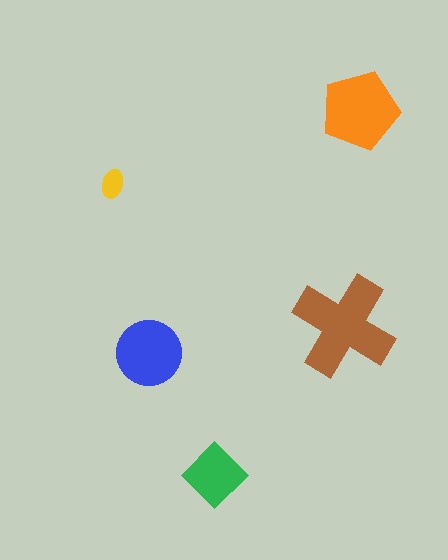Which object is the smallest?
The yellow ellipse.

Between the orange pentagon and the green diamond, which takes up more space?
The orange pentagon.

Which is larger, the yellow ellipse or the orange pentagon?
The orange pentagon.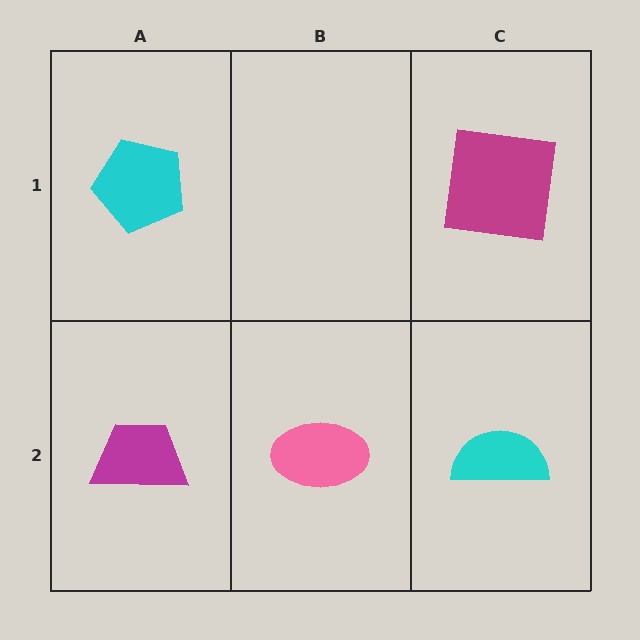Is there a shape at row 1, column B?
No, that cell is empty.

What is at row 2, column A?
A magenta trapezoid.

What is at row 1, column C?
A magenta square.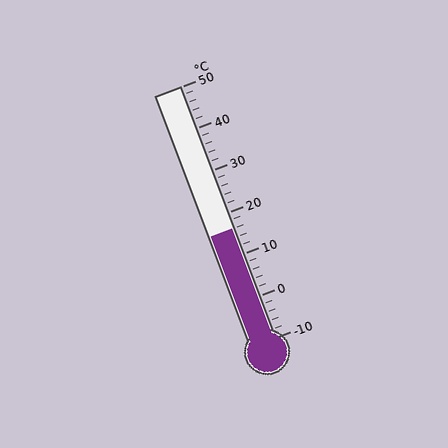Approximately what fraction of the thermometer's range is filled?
The thermometer is filled to approximately 45% of its range.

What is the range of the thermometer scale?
The thermometer scale ranges from -10°C to 50°C.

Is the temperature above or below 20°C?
The temperature is below 20°C.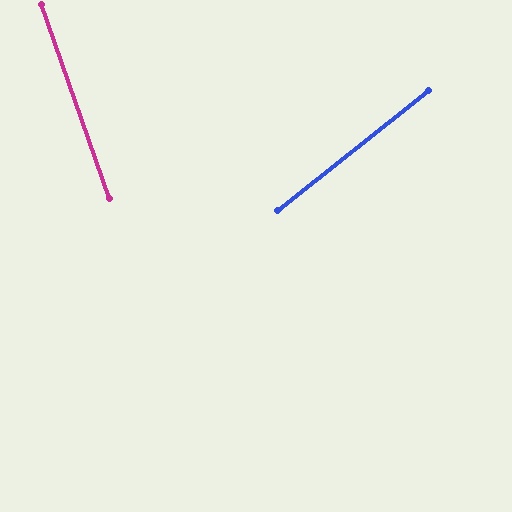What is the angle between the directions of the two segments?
Approximately 70 degrees.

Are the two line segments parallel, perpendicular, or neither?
Neither parallel nor perpendicular — they differ by about 70°.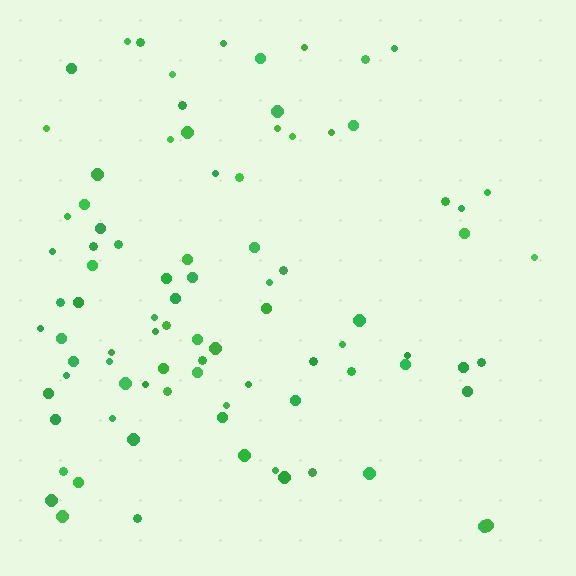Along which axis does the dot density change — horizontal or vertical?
Horizontal.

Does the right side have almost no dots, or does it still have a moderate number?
Still a moderate number, just noticeably fewer than the left.